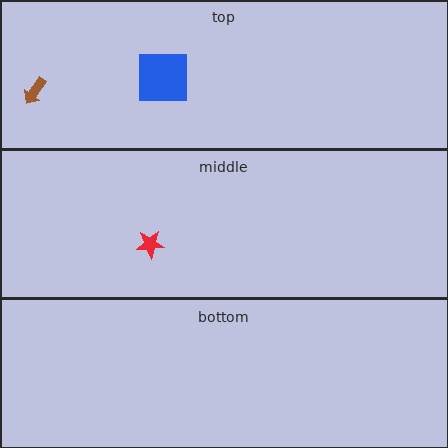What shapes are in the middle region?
The red star.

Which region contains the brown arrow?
The top region.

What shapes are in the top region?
The brown arrow, the blue square.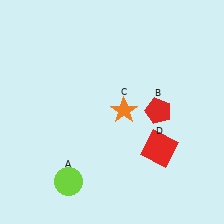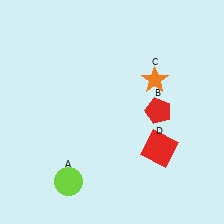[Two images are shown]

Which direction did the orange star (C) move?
The orange star (C) moved right.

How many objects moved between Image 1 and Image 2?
1 object moved between the two images.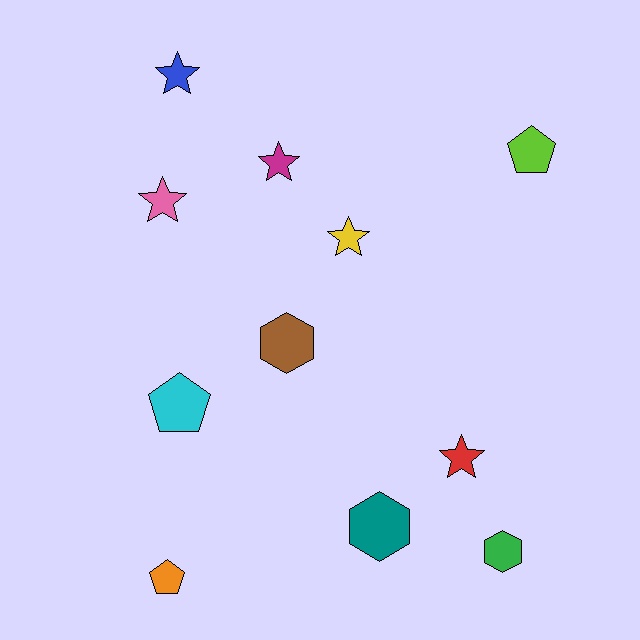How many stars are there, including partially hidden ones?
There are 5 stars.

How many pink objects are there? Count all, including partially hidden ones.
There is 1 pink object.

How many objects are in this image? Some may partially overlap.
There are 11 objects.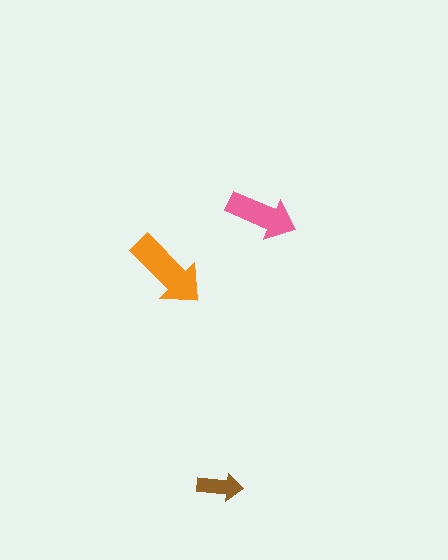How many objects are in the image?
There are 3 objects in the image.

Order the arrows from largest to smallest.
the orange one, the pink one, the brown one.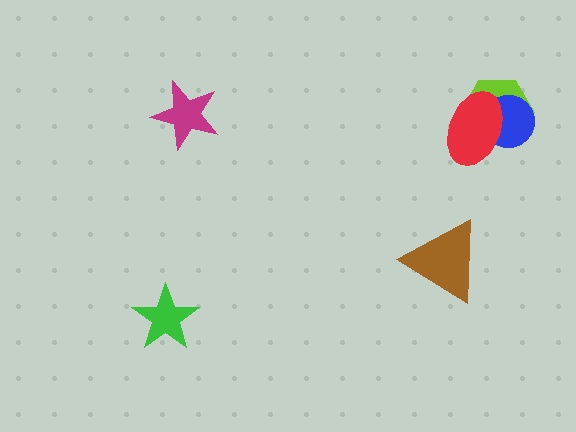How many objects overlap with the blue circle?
2 objects overlap with the blue circle.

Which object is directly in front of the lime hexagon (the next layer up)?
The blue circle is directly in front of the lime hexagon.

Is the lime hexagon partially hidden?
Yes, it is partially covered by another shape.